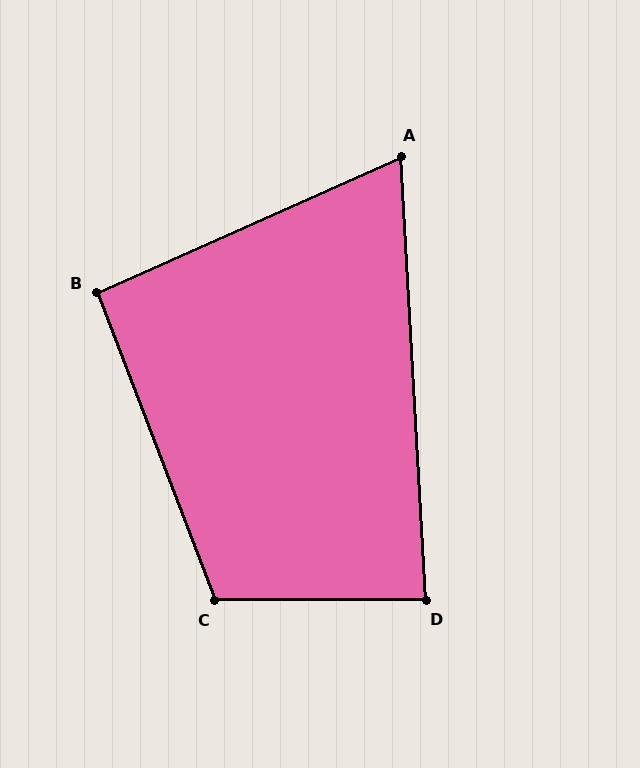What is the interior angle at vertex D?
Approximately 87 degrees (approximately right).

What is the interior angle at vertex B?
Approximately 93 degrees (approximately right).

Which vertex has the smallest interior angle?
A, at approximately 69 degrees.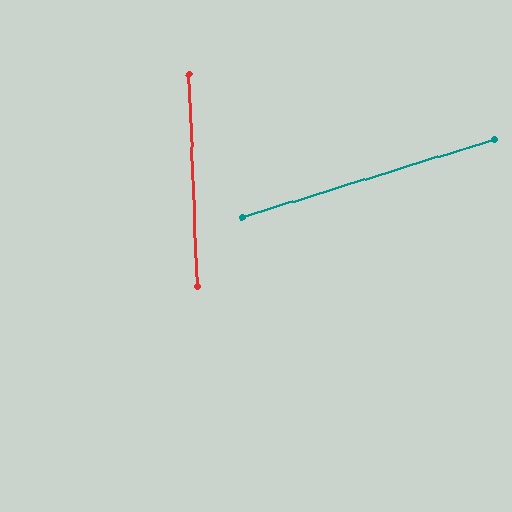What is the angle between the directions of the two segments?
Approximately 75 degrees.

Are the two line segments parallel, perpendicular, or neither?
Neither parallel nor perpendicular — they differ by about 75°.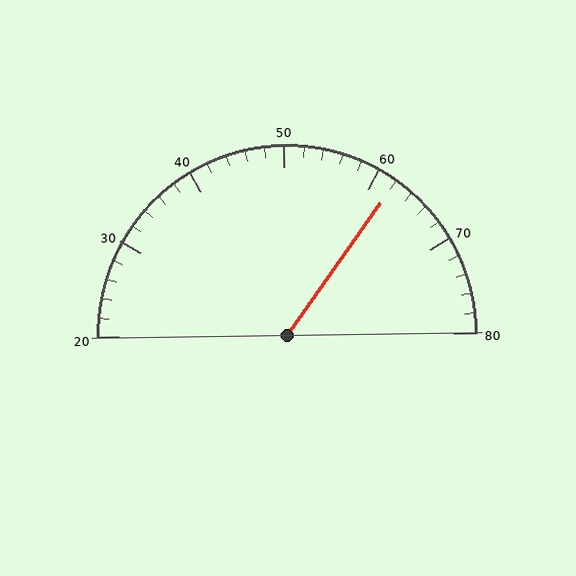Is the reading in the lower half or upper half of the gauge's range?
The reading is in the upper half of the range (20 to 80).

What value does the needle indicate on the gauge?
The needle indicates approximately 62.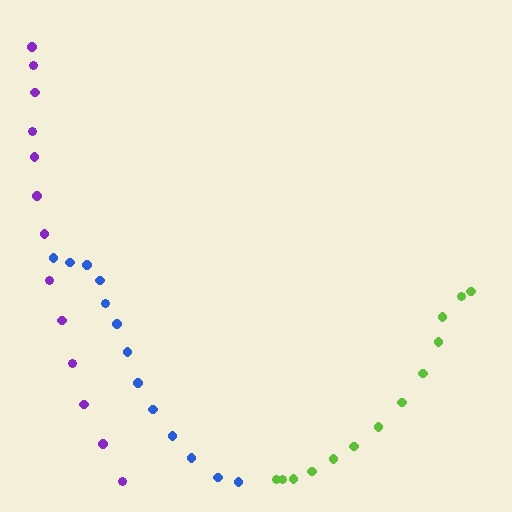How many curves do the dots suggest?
There are 3 distinct paths.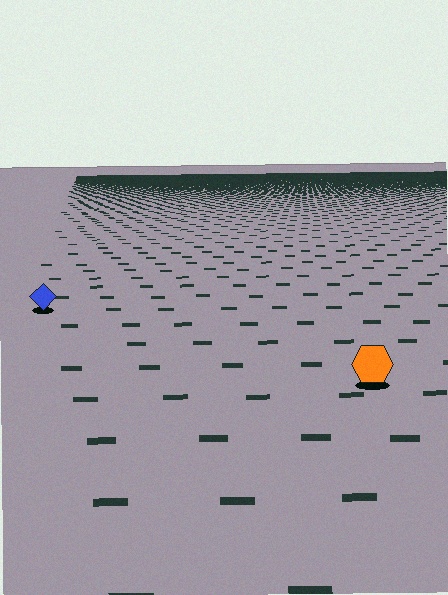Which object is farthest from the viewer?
The blue diamond is farthest from the viewer. It appears smaller and the ground texture around it is denser.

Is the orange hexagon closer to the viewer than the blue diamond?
Yes. The orange hexagon is closer — you can tell from the texture gradient: the ground texture is coarser near it.